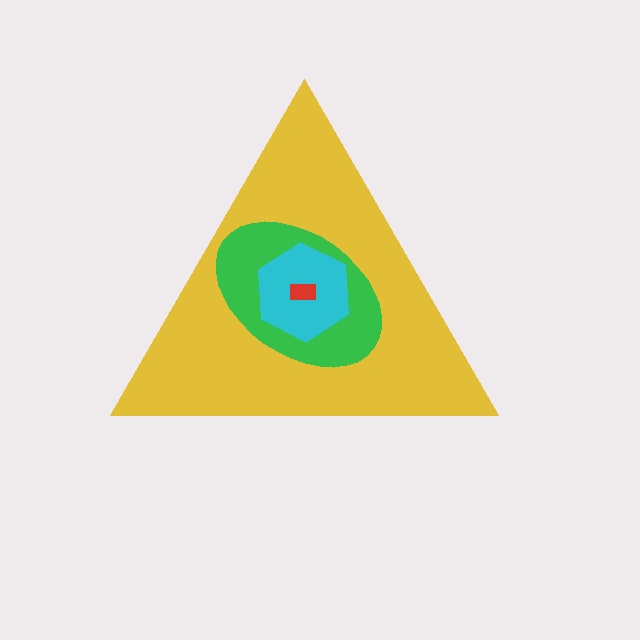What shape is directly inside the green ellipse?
The cyan hexagon.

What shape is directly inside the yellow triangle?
The green ellipse.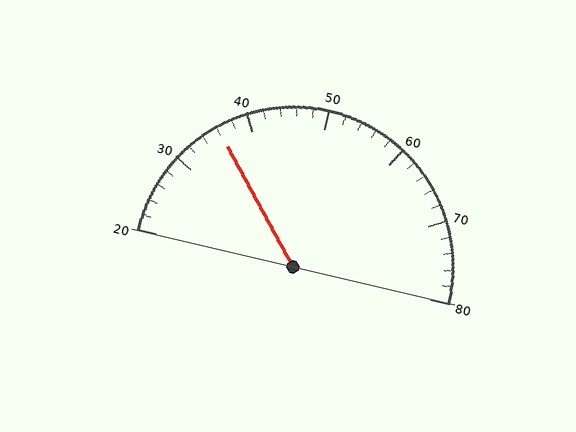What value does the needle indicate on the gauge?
The needle indicates approximately 36.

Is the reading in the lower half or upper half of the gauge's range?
The reading is in the lower half of the range (20 to 80).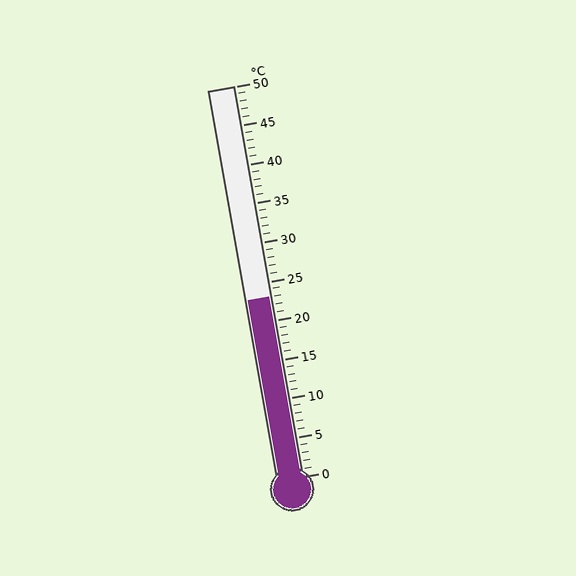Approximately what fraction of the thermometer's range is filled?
The thermometer is filled to approximately 45% of its range.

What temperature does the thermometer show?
The thermometer shows approximately 23°C.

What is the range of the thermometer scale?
The thermometer scale ranges from 0°C to 50°C.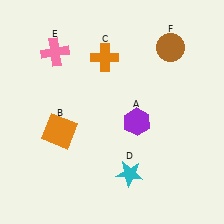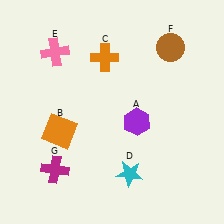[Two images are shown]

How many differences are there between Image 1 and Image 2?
There is 1 difference between the two images.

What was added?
A magenta cross (G) was added in Image 2.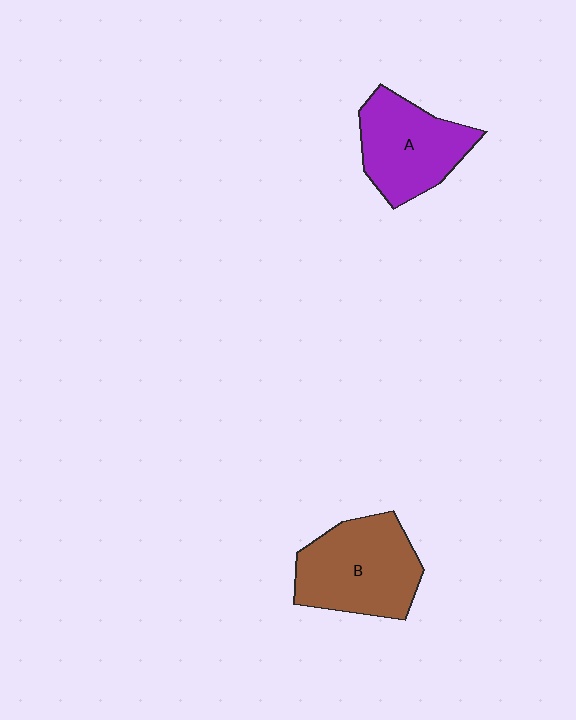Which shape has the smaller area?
Shape A (purple).